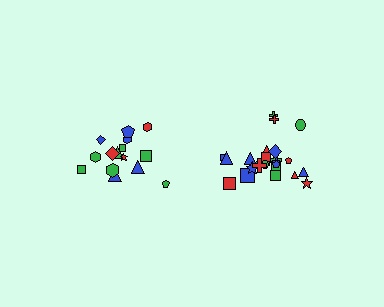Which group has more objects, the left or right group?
The right group.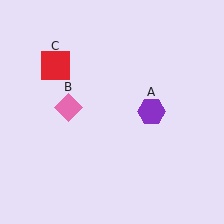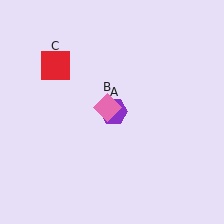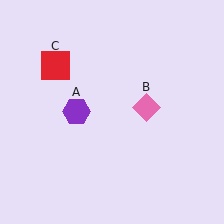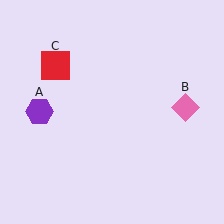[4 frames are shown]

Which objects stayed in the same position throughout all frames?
Red square (object C) remained stationary.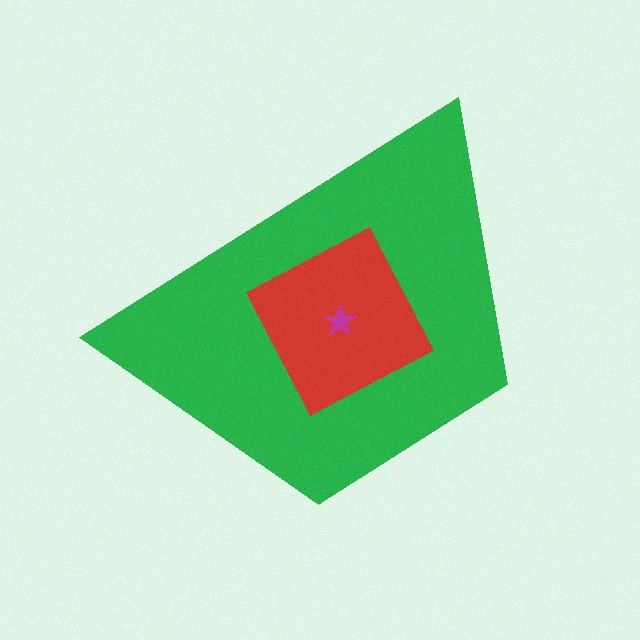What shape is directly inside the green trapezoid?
The red square.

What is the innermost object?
The magenta star.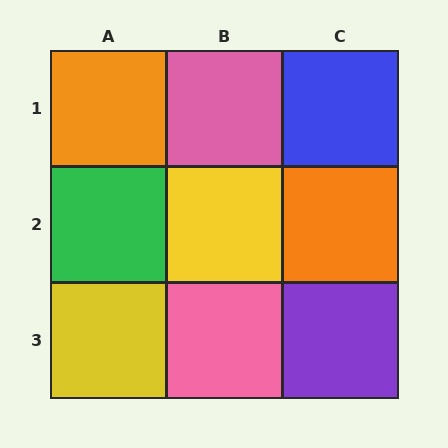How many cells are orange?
2 cells are orange.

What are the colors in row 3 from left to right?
Yellow, pink, purple.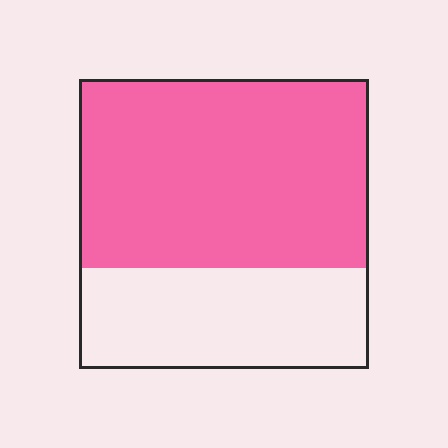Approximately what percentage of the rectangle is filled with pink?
Approximately 65%.